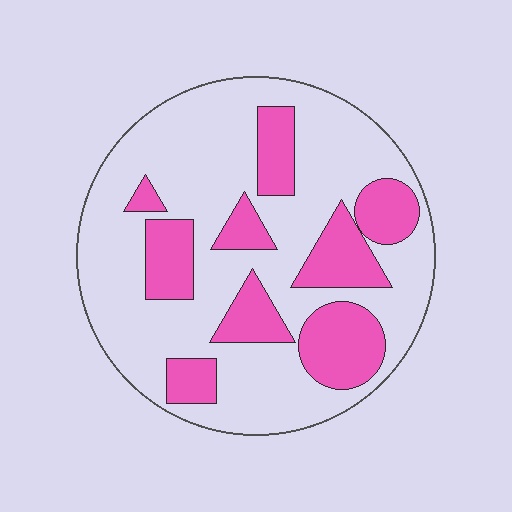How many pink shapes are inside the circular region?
9.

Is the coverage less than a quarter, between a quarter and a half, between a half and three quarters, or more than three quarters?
Between a quarter and a half.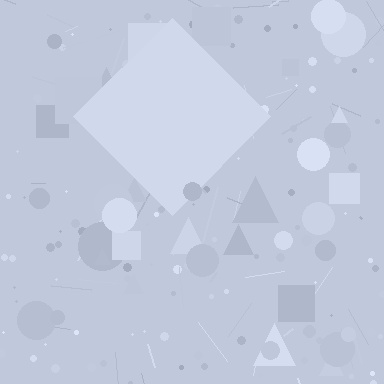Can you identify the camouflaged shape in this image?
The camouflaged shape is a diamond.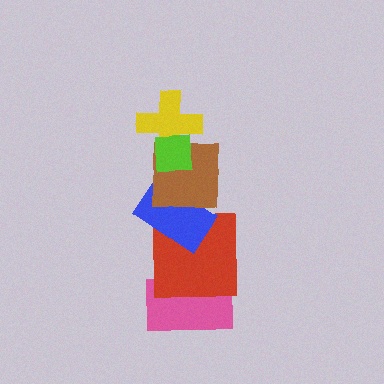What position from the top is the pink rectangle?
The pink rectangle is 6th from the top.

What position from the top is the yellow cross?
The yellow cross is 2nd from the top.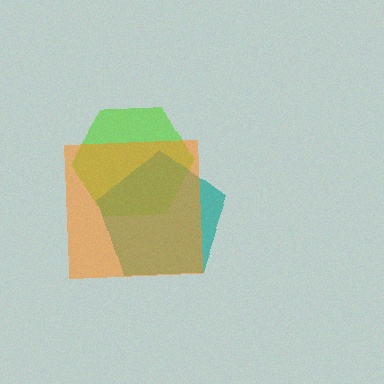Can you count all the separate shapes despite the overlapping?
Yes, there are 3 separate shapes.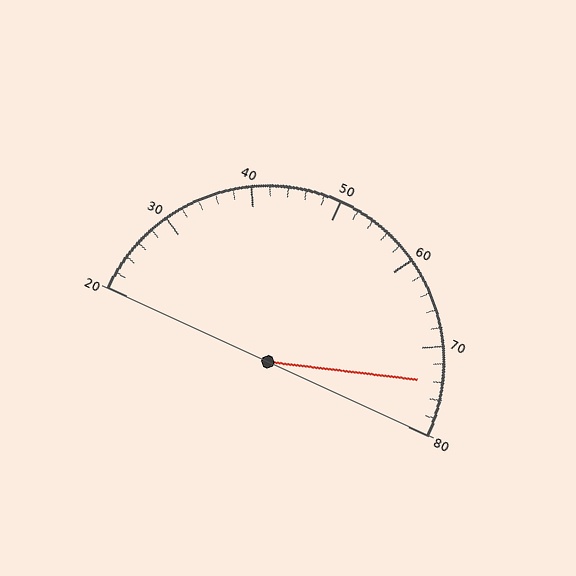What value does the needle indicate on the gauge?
The needle indicates approximately 74.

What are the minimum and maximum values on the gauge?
The gauge ranges from 20 to 80.